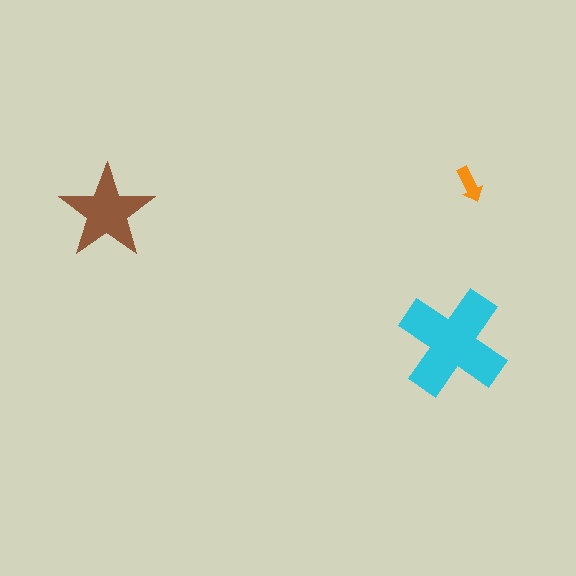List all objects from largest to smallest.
The cyan cross, the brown star, the orange arrow.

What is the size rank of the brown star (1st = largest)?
2nd.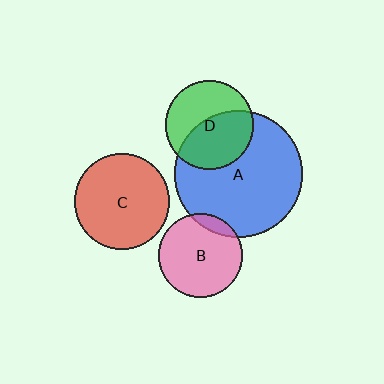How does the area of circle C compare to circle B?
Approximately 1.3 times.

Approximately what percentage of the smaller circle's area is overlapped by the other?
Approximately 50%.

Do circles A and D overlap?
Yes.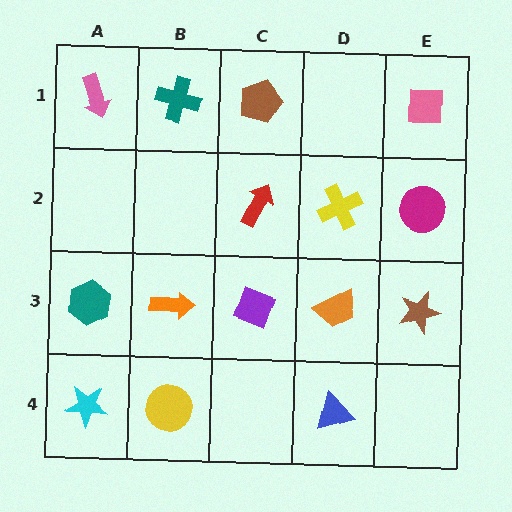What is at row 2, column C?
A red arrow.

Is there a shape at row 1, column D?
No, that cell is empty.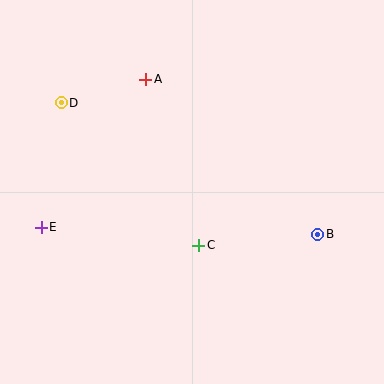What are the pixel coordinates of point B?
Point B is at (318, 234).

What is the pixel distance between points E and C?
The distance between E and C is 159 pixels.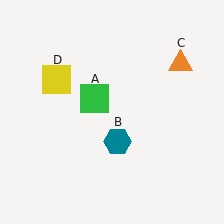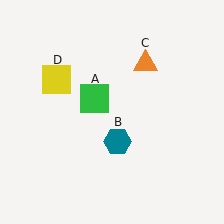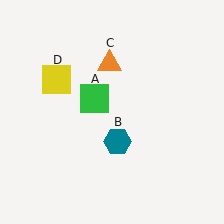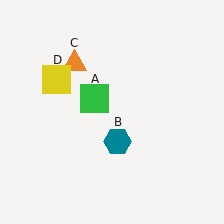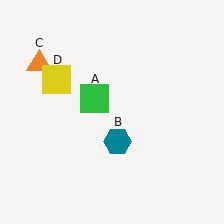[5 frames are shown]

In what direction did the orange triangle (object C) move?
The orange triangle (object C) moved left.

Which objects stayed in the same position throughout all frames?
Green square (object A) and teal hexagon (object B) and yellow square (object D) remained stationary.